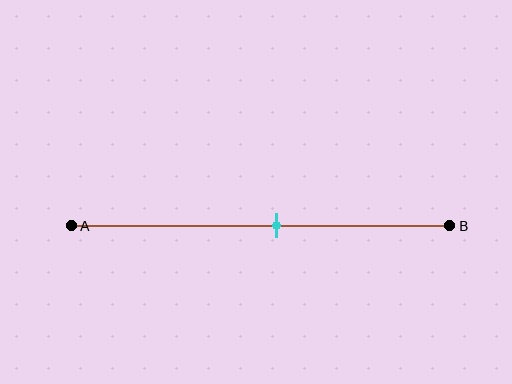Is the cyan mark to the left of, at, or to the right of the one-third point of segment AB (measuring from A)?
The cyan mark is to the right of the one-third point of segment AB.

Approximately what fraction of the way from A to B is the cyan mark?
The cyan mark is approximately 55% of the way from A to B.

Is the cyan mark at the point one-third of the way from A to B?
No, the mark is at about 55% from A, not at the 33% one-third point.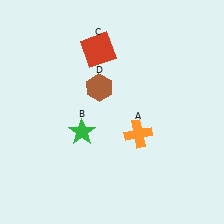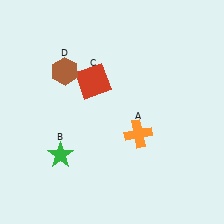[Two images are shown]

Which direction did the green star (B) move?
The green star (B) moved down.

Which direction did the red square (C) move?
The red square (C) moved down.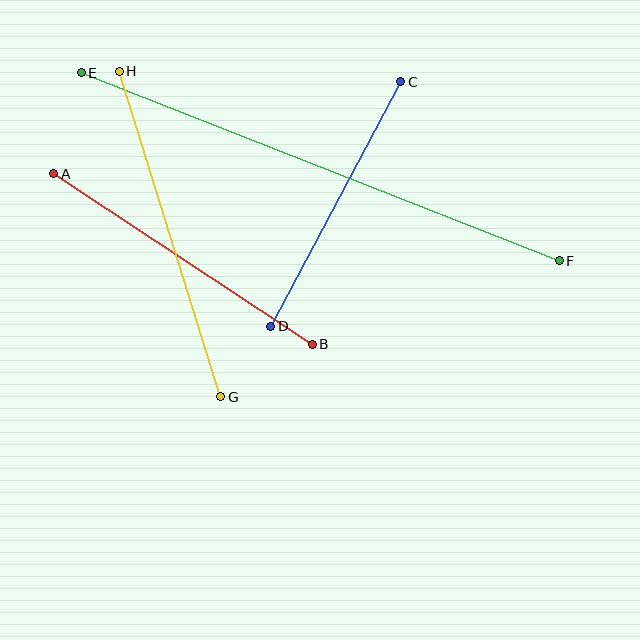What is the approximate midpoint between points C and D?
The midpoint is at approximately (336, 204) pixels.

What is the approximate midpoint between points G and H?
The midpoint is at approximately (170, 234) pixels.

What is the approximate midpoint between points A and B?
The midpoint is at approximately (183, 259) pixels.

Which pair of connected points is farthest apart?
Points E and F are farthest apart.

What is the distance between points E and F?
The distance is approximately 514 pixels.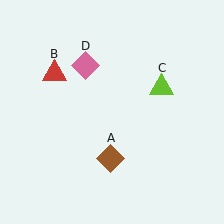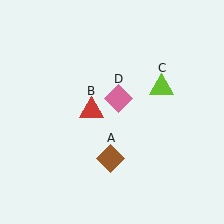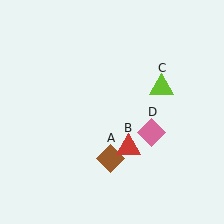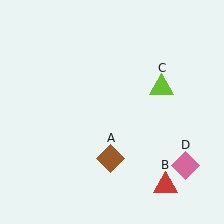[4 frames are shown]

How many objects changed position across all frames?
2 objects changed position: red triangle (object B), pink diamond (object D).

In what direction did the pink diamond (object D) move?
The pink diamond (object D) moved down and to the right.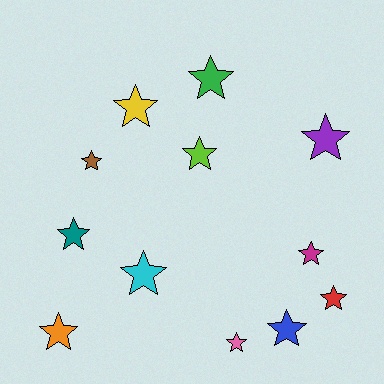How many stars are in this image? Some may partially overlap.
There are 12 stars.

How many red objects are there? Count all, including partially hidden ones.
There is 1 red object.